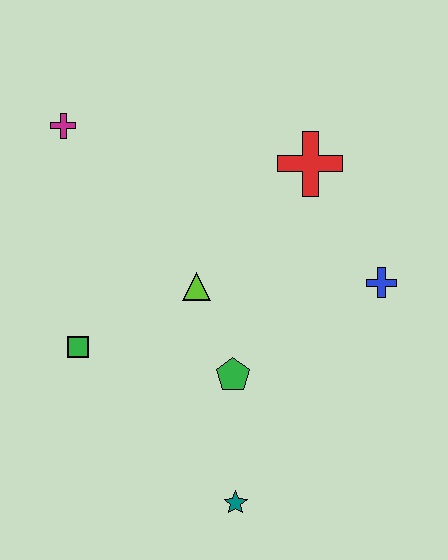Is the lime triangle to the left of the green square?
No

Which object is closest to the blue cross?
The red cross is closest to the blue cross.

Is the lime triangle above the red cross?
No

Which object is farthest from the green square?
The blue cross is farthest from the green square.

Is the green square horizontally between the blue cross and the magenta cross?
Yes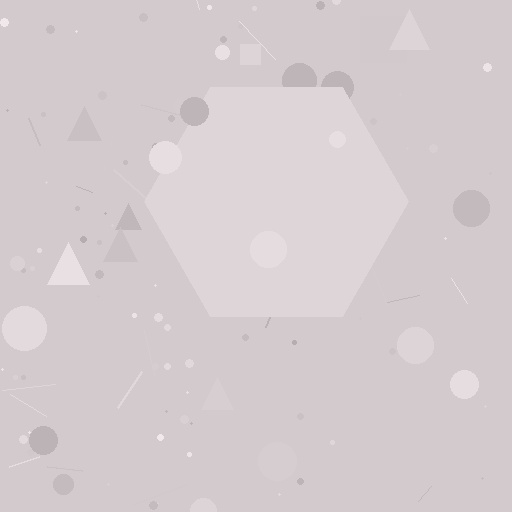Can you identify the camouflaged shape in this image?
The camouflaged shape is a hexagon.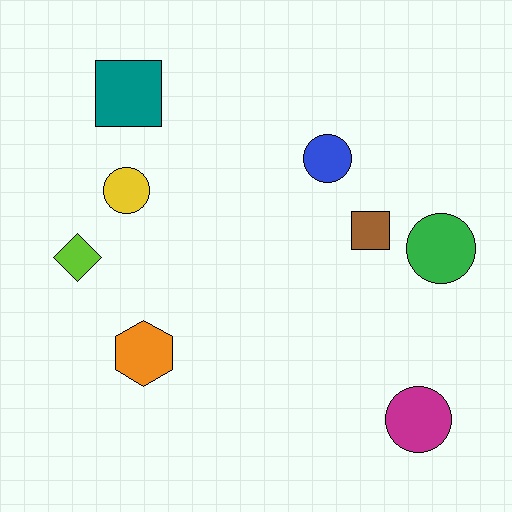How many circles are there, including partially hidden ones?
There are 4 circles.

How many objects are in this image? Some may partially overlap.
There are 8 objects.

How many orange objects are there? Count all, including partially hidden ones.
There is 1 orange object.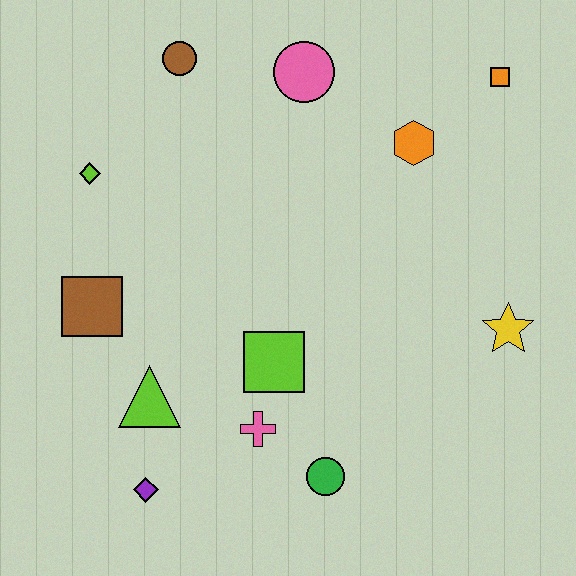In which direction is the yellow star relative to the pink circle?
The yellow star is below the pink circle.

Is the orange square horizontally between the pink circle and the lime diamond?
No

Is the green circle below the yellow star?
Yes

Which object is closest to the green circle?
The pink cross is closest to the green circle.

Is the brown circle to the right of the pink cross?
No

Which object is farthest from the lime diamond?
The yellow star is farthest from the lime diamond.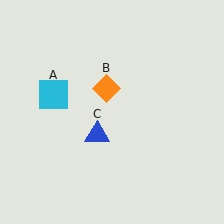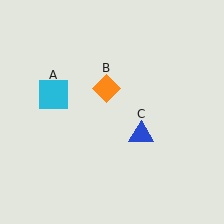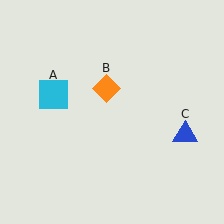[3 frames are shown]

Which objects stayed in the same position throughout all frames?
Cyan square (object A) and orange diamond (object B) remained stationary.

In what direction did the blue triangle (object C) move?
The blue triangle (object C) moved right.